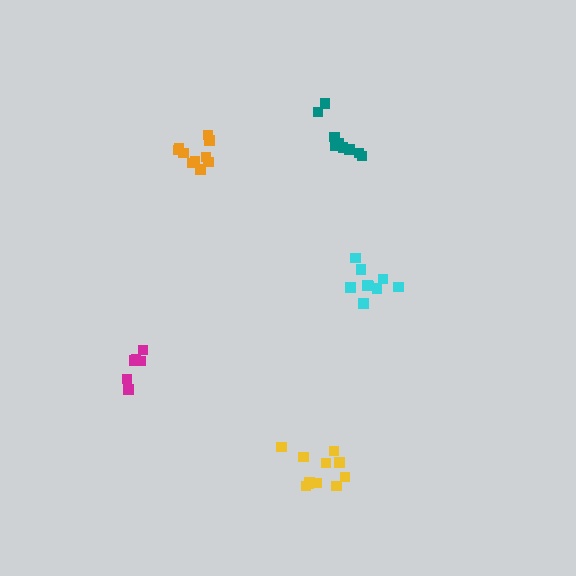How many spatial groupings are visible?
There are 5 spatial groupings.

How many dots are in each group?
Group 1: 10 dots, Group 2: 9 dots, Group 3: 6 dots, Group 4: 9 dots, Group 5: 11 dots (45 total).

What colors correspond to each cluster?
The clusters are colored: orange, cyan, magenta, teal, yellow.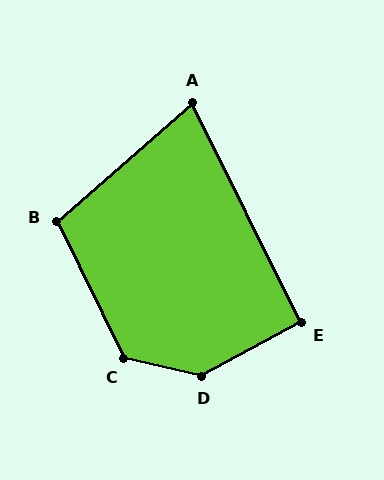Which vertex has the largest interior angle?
D, at approximately 138 degrees.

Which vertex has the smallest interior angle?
A, at approximately 75 degrees.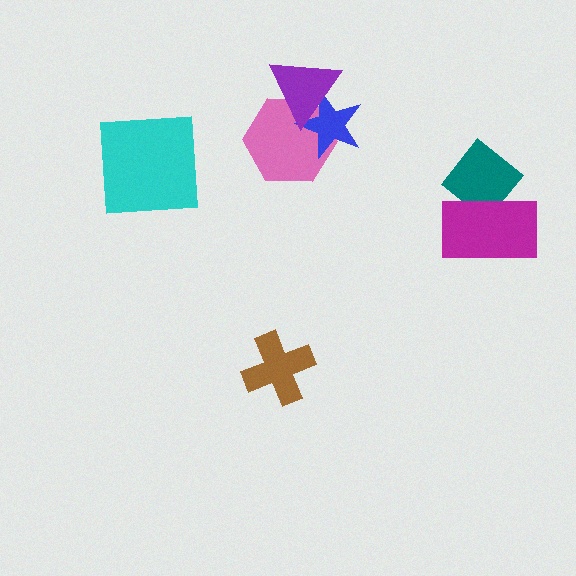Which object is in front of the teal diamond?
The magenta rectangle is in front of the teal diamond.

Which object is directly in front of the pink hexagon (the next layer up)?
The blue star is directly in front of the pink hexagon.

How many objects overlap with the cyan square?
0 objects overlap with the cyan square.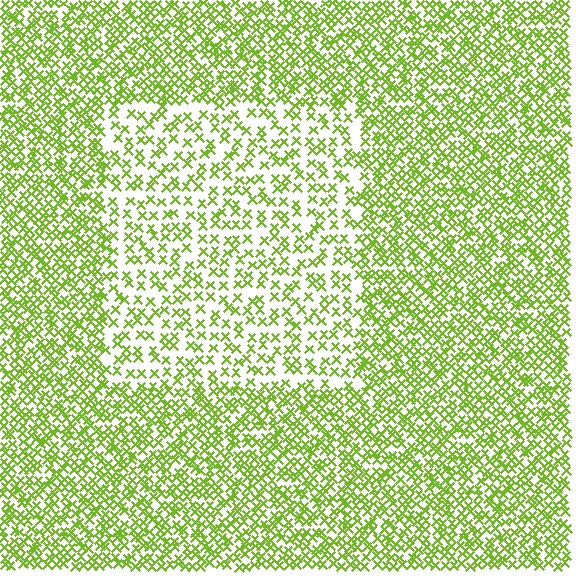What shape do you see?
I see a rectangle.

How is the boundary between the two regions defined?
The boundary is defined by a change in element density (approximately 2.0x ratio). All elements are the same color, size, and shape.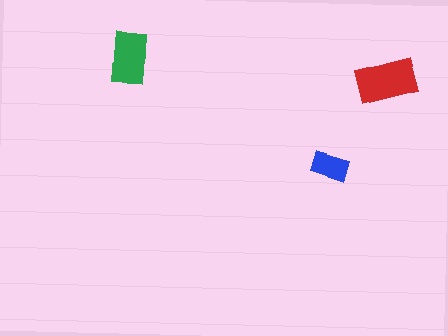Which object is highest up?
The green rectangle is topmost.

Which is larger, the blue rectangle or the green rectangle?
The green one.